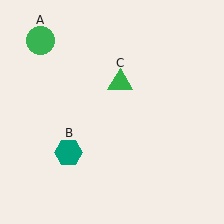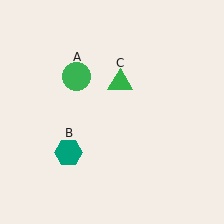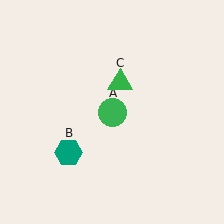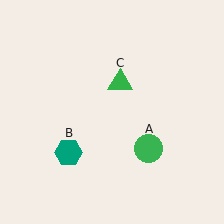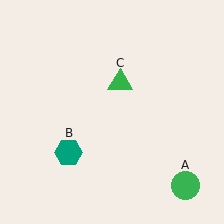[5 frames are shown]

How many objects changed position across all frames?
1 object changed position: green circle (object A).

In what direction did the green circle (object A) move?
The green circle (object A) moved down and to the right.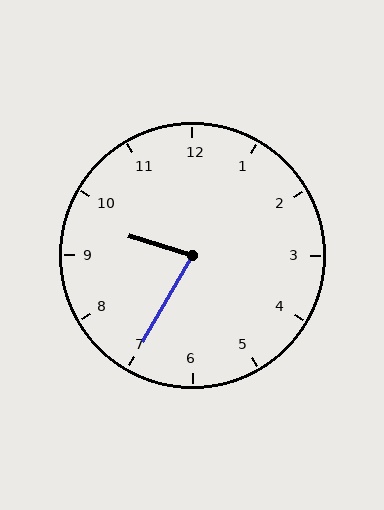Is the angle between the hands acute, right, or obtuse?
It is acute.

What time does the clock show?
9:35.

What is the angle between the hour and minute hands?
Approximately 78 degrees.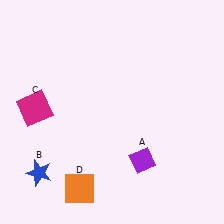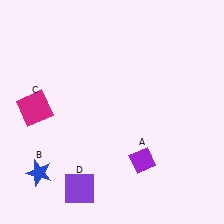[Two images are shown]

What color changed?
The square (D) changed from orange in Image 1 to purple in Image 2.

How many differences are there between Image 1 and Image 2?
There is 1 difference between the two images.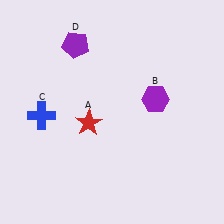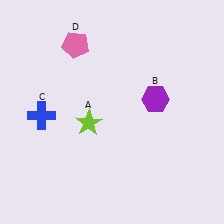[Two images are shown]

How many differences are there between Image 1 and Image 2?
There are 2 differences between the two images.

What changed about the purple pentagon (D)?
In Image 1, D is purple. In Image 2, it changed to pink.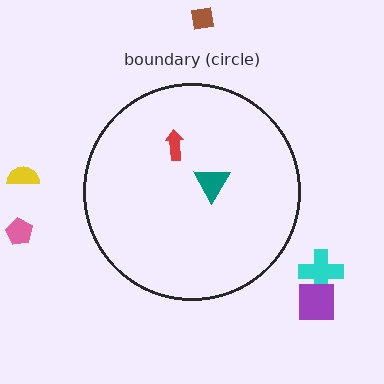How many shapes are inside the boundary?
2 inside, 5 outside.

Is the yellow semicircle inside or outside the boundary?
Outside.